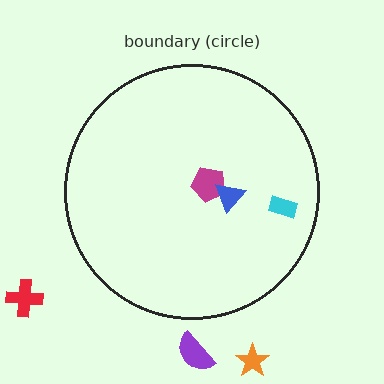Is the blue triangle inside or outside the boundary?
Inside.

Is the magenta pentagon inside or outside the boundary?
Inside.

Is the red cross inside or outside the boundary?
Outside.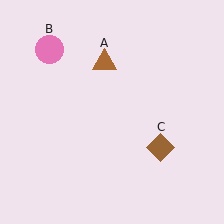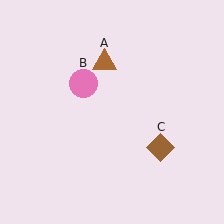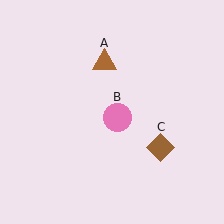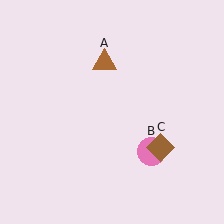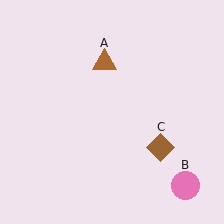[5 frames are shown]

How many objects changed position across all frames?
1 object changed position: pink circle (object B).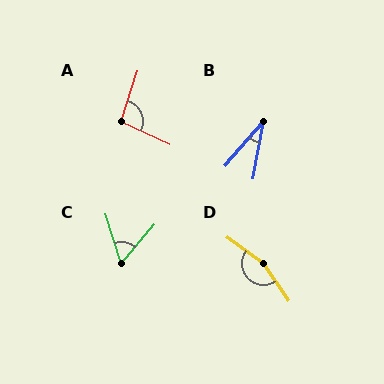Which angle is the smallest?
B, at approximately 30 degrees.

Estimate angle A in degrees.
Approximately 97 degrees.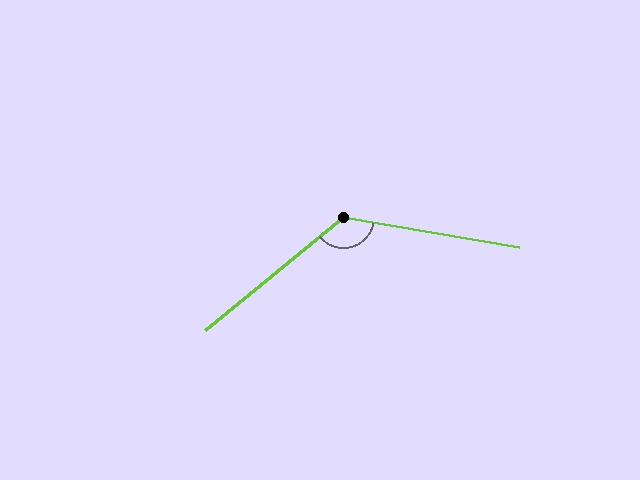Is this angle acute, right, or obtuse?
It is obtuse.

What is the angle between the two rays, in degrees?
Approximately 131 degrees.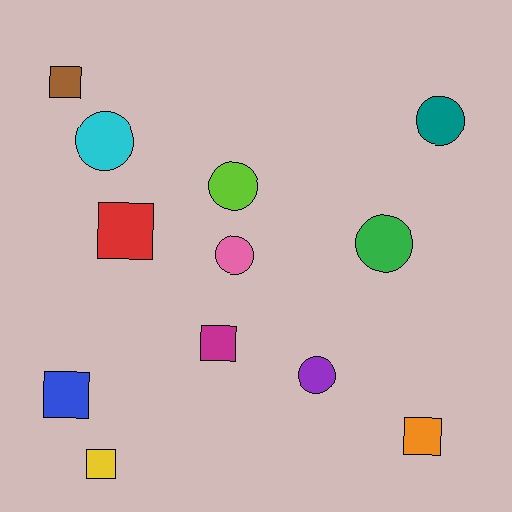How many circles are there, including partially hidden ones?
There are 6 circles.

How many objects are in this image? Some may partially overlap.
There are 12 objects.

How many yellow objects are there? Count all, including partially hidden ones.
There is 1 yellow object.